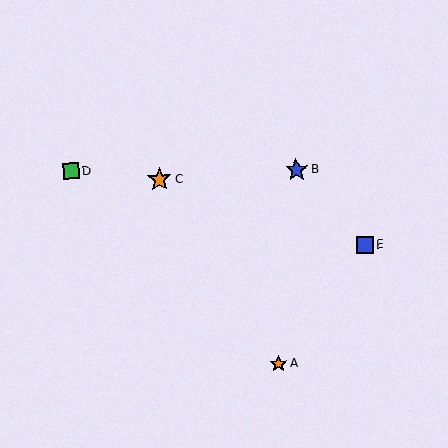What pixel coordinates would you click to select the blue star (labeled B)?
Click at (297, 170) to select the blue star B.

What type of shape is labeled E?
Shape E is a blue square.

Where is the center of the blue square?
The center of the blue square is at (365, 245).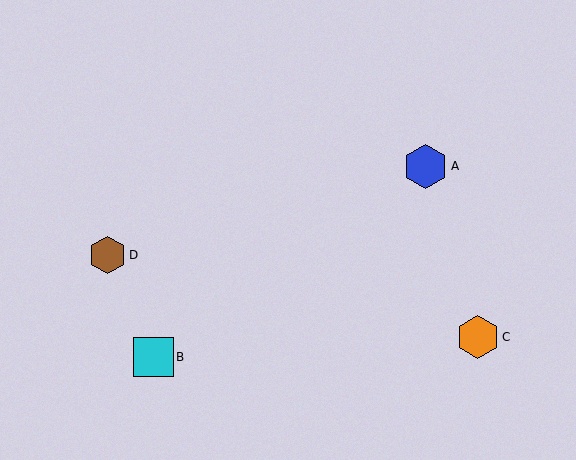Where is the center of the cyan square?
The center of the cyan square is at (154, 357).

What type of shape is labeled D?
Shape D is a brown hexagon.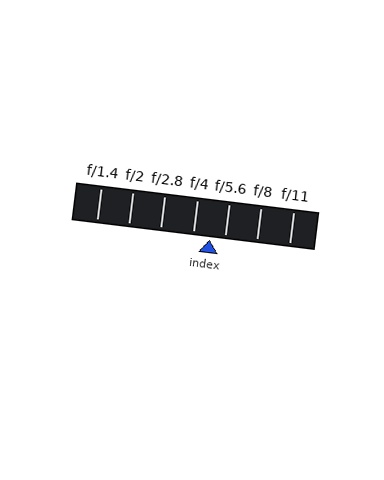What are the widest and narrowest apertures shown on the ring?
The widest aperture shown is f/1.4 and the narrowest is f/11.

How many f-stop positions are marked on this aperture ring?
There are 7 f-stop positions marked.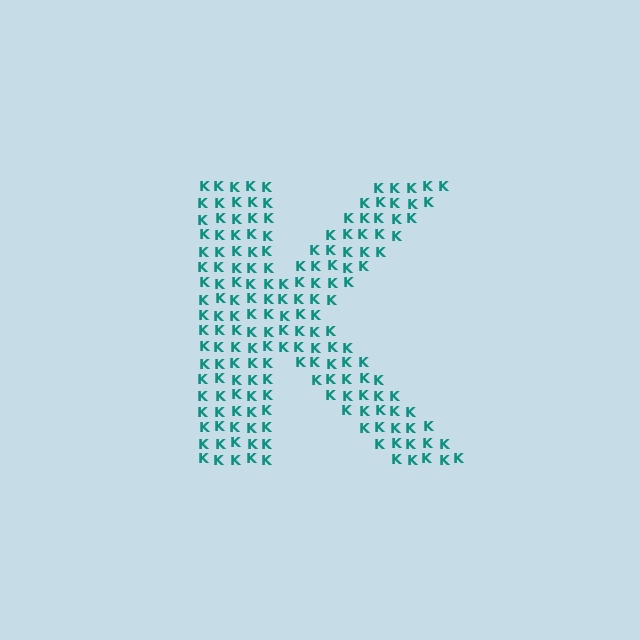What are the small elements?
The small elements are letter K's.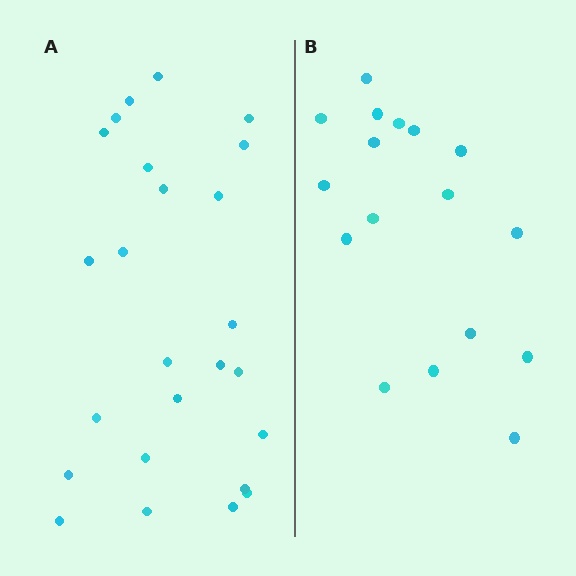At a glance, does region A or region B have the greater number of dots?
Region A (the left region) has more dots.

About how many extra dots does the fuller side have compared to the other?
Region A has roughly 8 or so more dots than region B.